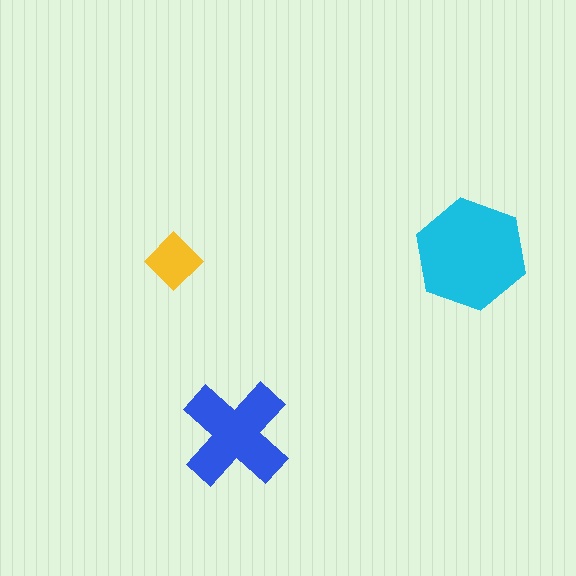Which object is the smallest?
The yellow diamond.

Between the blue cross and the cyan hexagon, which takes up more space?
The cyan hexagon.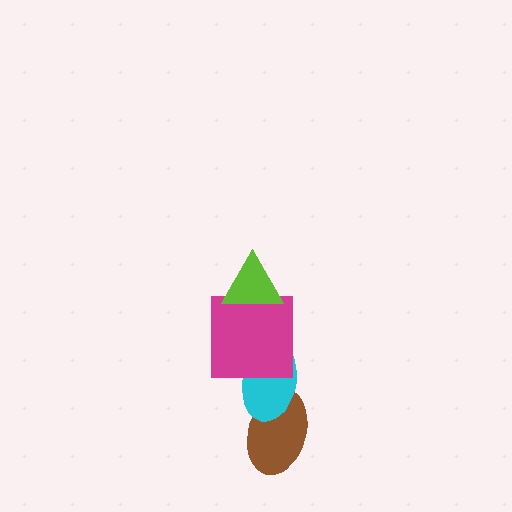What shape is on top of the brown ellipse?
The cyan ellipse is on top of the brown ellipse.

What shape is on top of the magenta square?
The lime triangle is on top of the magenta square.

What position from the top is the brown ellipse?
The brown ellipse is 4th from the top.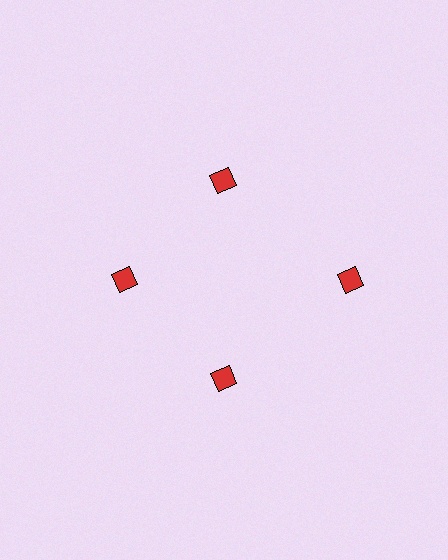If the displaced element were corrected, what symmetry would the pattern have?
It would have 4-fold rotational symmetry — the pattern would map onto itself every 90 degrees.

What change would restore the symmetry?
The symmetry would be restored by moving it inward, back onto the ring so that all 4 squares sit at equal angles and equal distance from the center.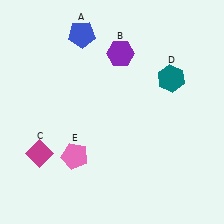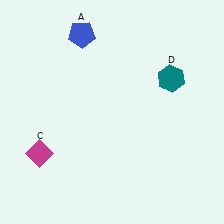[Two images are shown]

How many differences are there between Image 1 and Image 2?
There are 2 differences between the two images.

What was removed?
The purple hexagon (B), the pink pentagon (E) were removed in Image 2.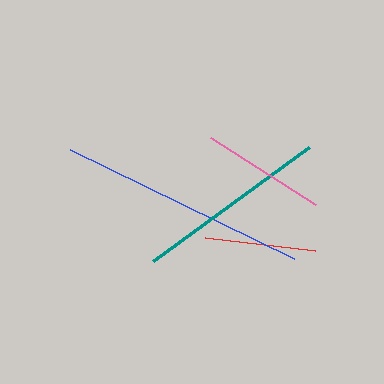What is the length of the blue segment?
The blue segment is approximately 249 pixels long.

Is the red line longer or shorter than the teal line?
The teal line is longer than the red line.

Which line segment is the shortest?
The red line is the shortest at approximately 111 pixels.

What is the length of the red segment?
The red segment is approximately 111 pixels long.